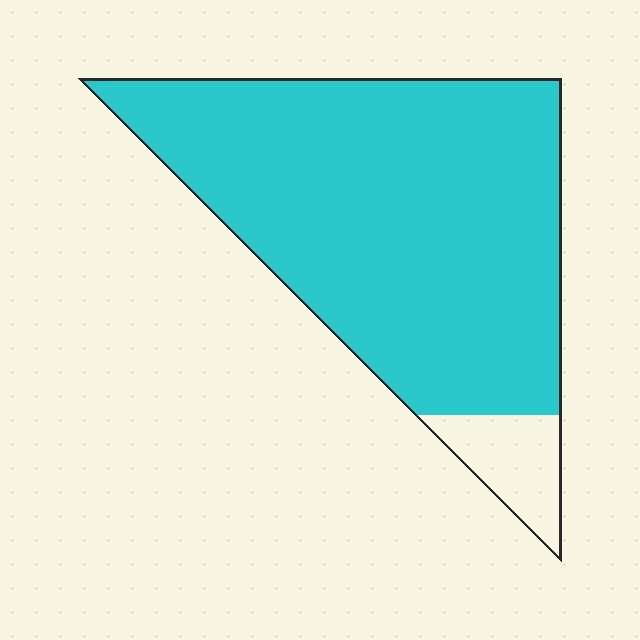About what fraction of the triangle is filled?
About nine tenths (9/10).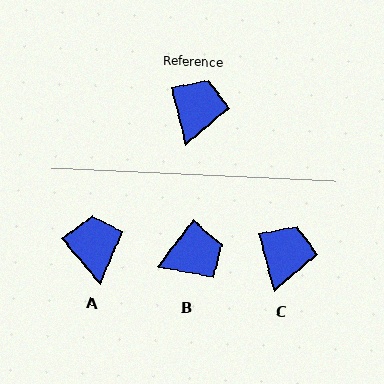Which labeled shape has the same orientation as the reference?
C.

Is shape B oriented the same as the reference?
No, it is off by about 51 degrees.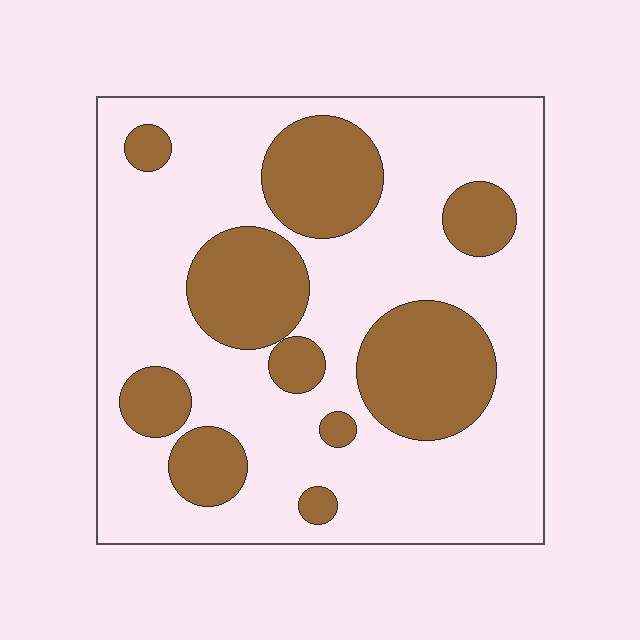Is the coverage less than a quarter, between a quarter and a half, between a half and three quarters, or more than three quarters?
Between a quarter and a half.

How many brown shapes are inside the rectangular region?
10.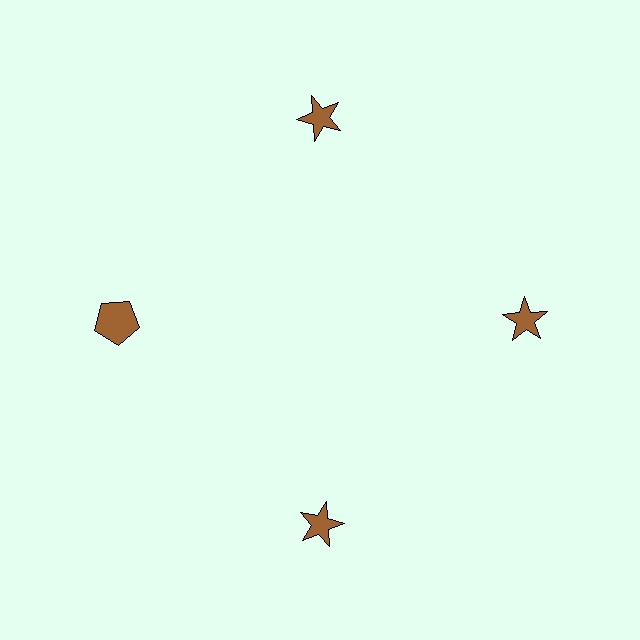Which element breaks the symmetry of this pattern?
The brown pentagon at roughly the 9 o'clock position breaks the symmetry. All other shapes are brown stars.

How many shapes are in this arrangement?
There are 4 shapes arranged in a ring pattern.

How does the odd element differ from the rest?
It has a different shape: pentagon instead of star.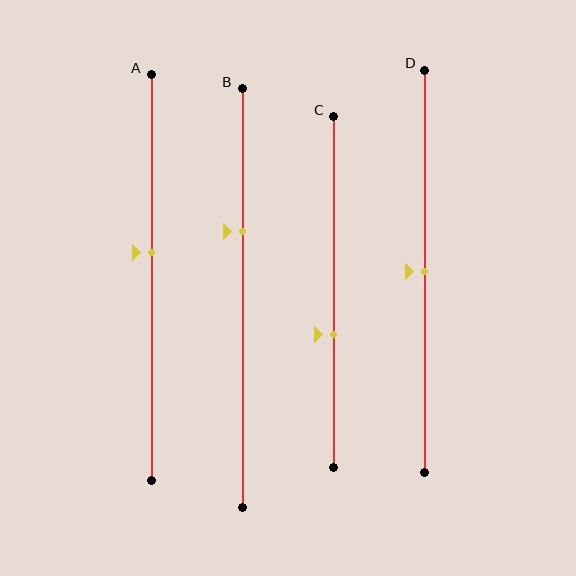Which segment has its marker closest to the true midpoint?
Segment D has its marker closest to the true midpoint.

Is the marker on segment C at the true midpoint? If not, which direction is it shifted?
No, the marker on segment C is shifted downward by about 12% of the segment length.